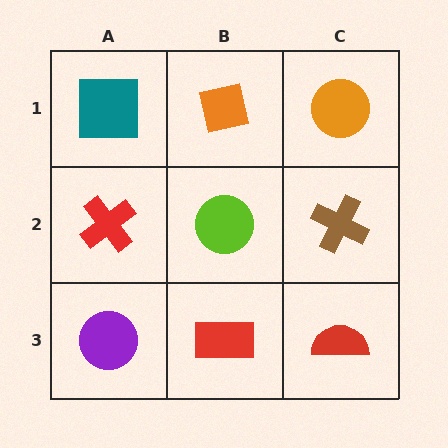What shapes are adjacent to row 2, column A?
A teal square (row 1, column A), a purple circle (row 3, column A), a lime circle (row 2, column B).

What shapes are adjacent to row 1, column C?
A brown cross (row 2, column C), an orange square (row 1, column B).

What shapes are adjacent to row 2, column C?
An orange circle (row 1, column C), a red semicircle (row 3, column C), a lime circle (row 2, column B).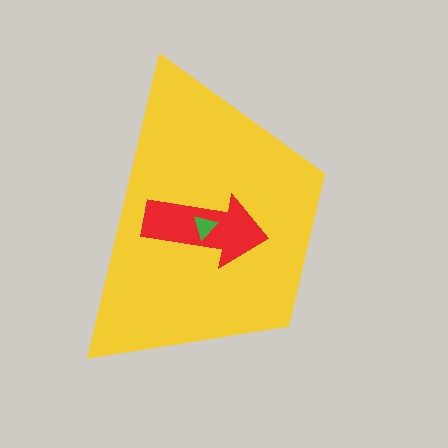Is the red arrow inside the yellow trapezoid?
Yes.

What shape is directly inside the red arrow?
The green triangle.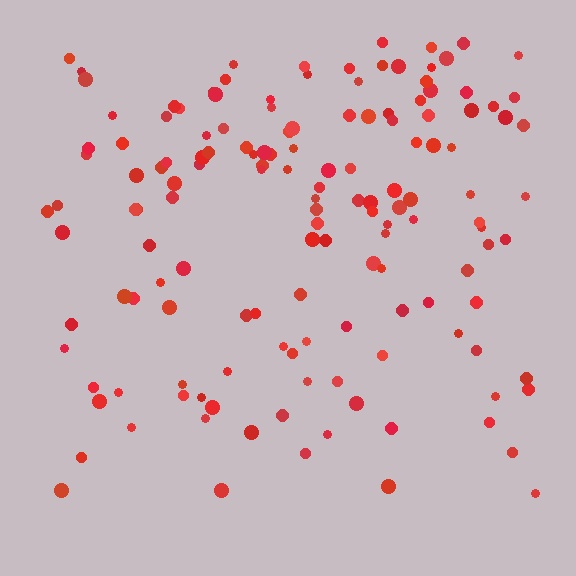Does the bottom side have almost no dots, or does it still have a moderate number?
Still a moderate number, just noticeably fewer than the top.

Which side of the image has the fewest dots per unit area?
The bottom.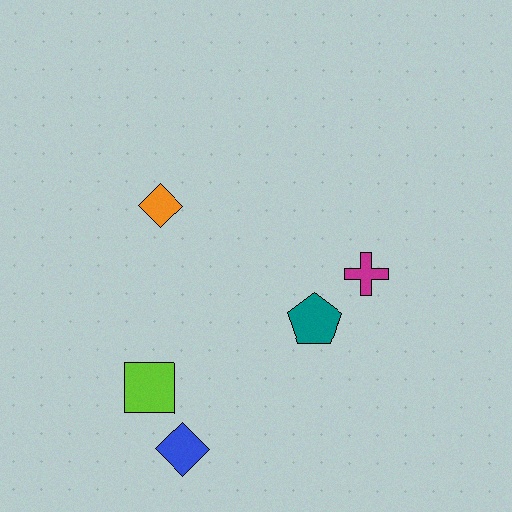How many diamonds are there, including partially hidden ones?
There are 2 diamonds.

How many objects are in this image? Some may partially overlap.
There are 5 objects.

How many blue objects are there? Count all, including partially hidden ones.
There is 1 blue object.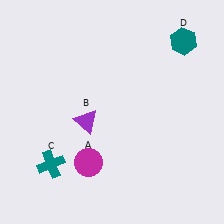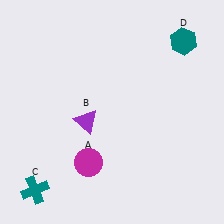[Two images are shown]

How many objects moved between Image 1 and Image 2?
1 object moved between the two images.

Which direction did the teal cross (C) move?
The teal cross (C) moved down.